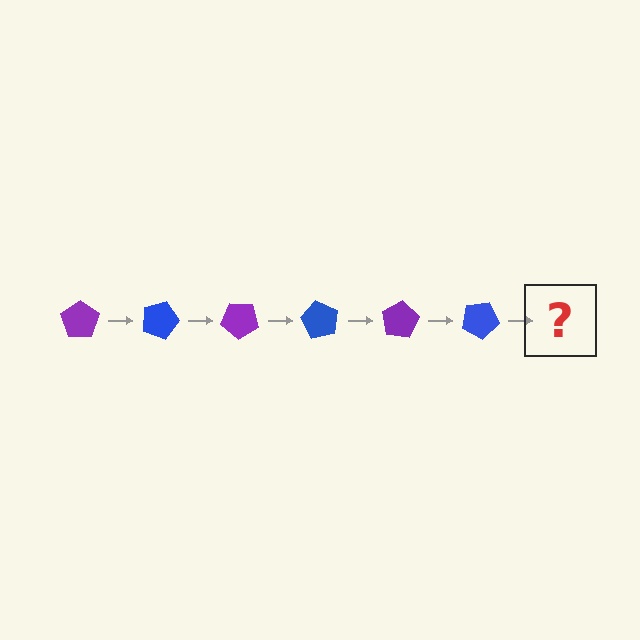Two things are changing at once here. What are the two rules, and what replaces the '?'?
The two rules are that it rotates 20 degrees each step and the color cycles through purple and blue. The '?' should be a purple pentagon, rotated 120 degrees from the start.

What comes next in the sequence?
The next element should be a purple pentagon, rotated 120 degrees from the start.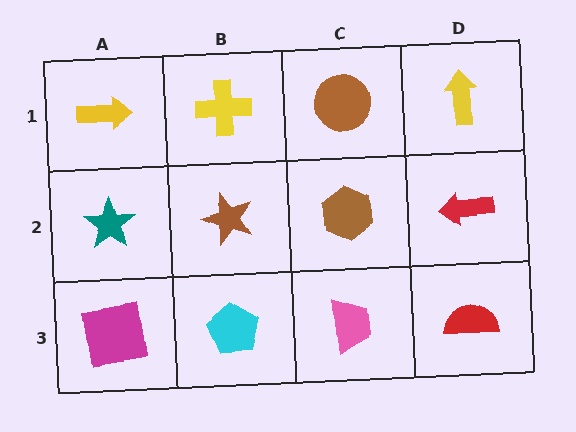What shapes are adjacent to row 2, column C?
A brown circle (row 1, column C), a pink trapezoid (row 3, column C), a brown star (row 2, column B), a red arrow (row 2, column D).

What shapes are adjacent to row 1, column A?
A teal star (row 2, column A), a yellow cross (row 1, column B).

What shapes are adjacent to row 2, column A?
A yellow arrow (row 1, column A), a magenta square (row 3, column A), a brown star (row 2, column B).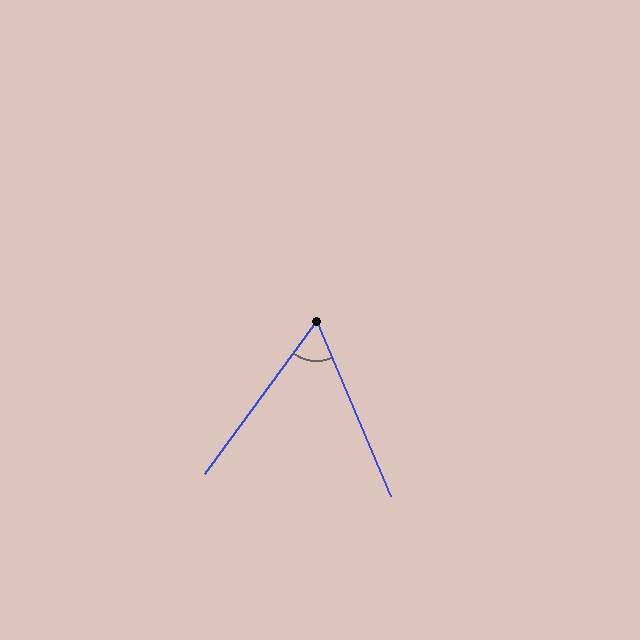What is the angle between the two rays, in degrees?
Approximately 59 degrees.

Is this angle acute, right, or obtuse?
It is acute.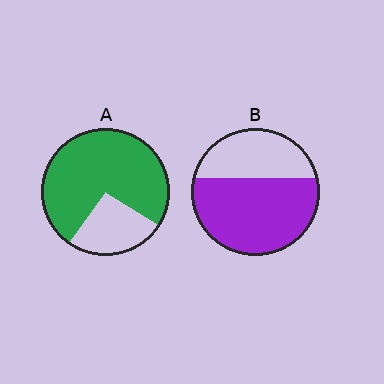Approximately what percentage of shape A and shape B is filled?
A is approximately 75% and B is approximately 65%.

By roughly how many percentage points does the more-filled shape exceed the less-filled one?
By roughly 10 percentage points (A over B).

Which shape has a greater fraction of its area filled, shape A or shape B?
Shape A.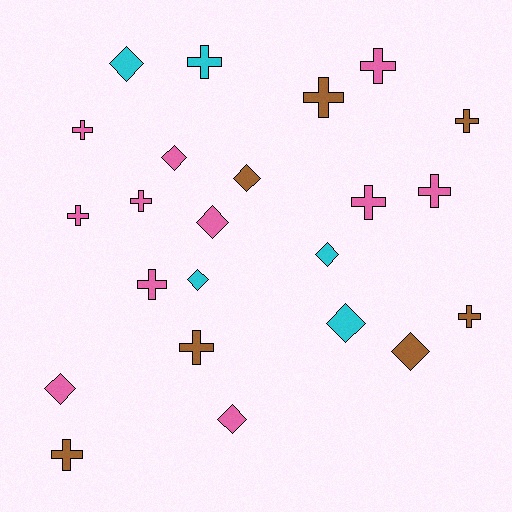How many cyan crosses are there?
There is 1 cyan cross.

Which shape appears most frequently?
Cross, with 13 objects.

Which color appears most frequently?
Pink, with 11 objects.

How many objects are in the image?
There are 23 objects.